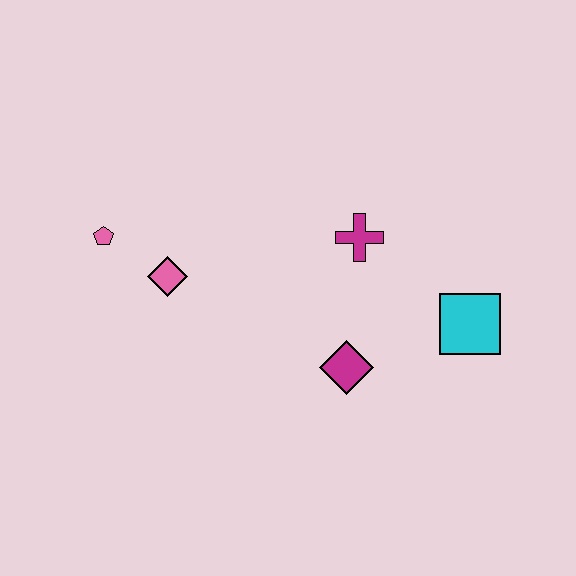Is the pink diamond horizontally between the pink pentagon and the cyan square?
Yes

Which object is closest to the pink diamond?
The pink pentagon is closest to the pink diamond.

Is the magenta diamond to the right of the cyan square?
No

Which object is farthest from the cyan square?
The pink pentagon is farthest from the cyan square.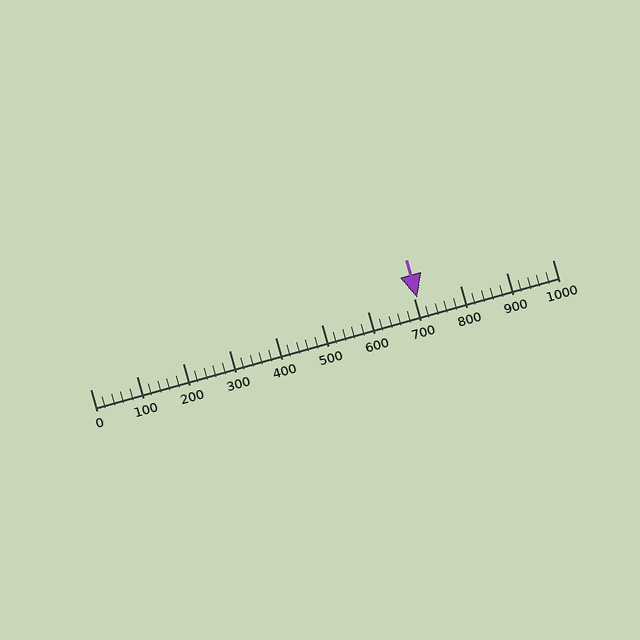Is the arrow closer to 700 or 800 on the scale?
The arrow is closer to 700.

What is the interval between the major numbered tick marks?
The major tick marks are spaced 100 units apart.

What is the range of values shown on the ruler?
The ruler shows values from 0 to 1000.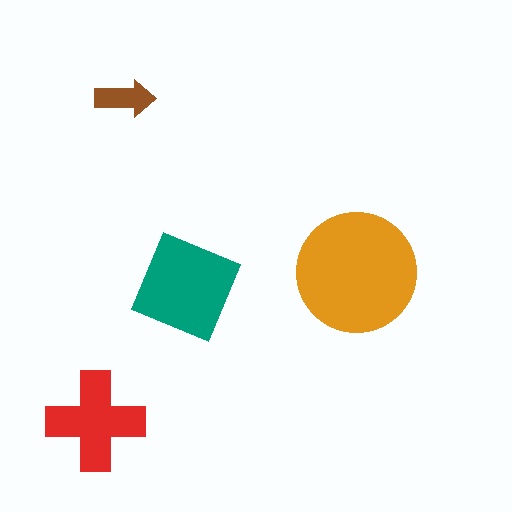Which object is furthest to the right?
The orange circle is rightmost.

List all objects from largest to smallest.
The orange circle, the teal diamond, the red cross, the brown arrow.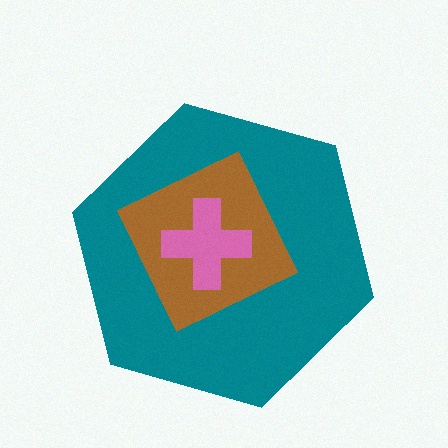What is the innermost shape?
The pink cross.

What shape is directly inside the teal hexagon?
The brown square.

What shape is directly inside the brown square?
The pink cross.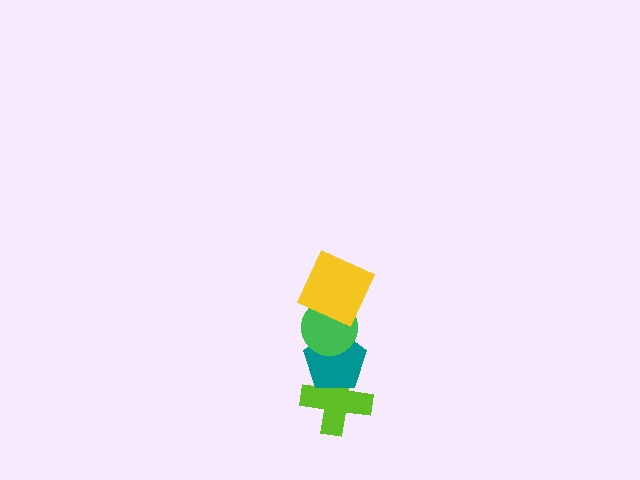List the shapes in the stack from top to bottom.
From top to bottom: the yellow square, the green circle, the teal pentagon, the lime cross.